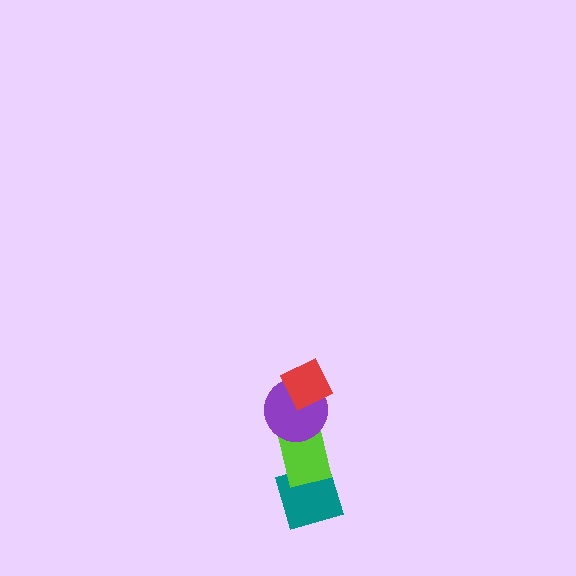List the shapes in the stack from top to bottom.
From top to bottom: the red diamond, the purple circle, the lime rectangle, the teal diamond.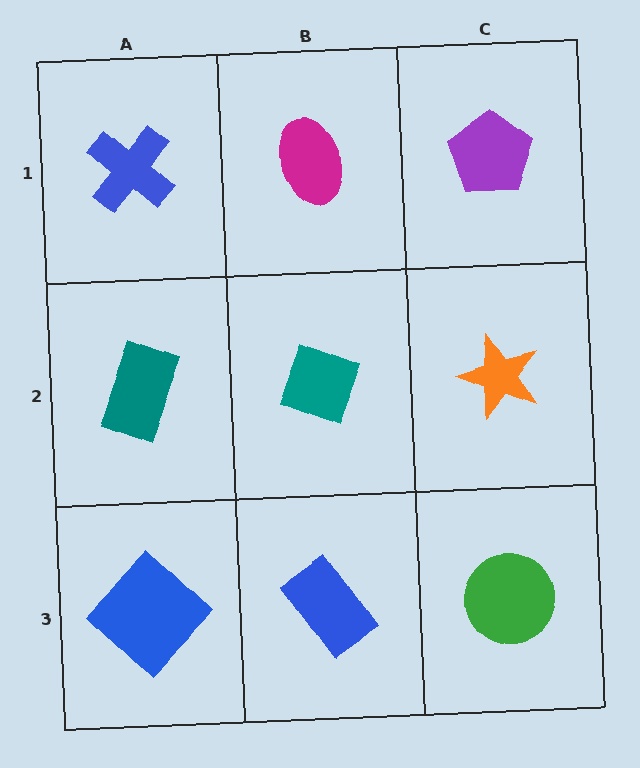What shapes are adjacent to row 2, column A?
A blue cross (row 1, column A), a blue diamond (row 3, column A), a teal diamond (row 2, column B).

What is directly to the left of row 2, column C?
A teal diamond.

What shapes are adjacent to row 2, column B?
A magenta ellipse (row 1, column B), a blue rectangle (row 3, column B), a teal rectangle (row 2, column A), an orange star (row 2, column C).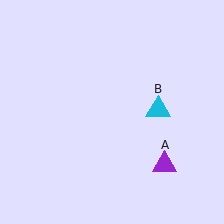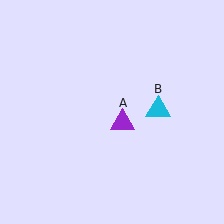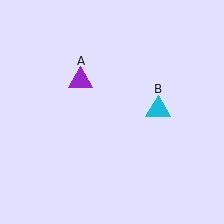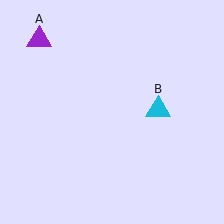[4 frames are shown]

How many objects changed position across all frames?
1 object changed position: purple triangle (object A).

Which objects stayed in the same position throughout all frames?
Cyan triangle (object B) remained stationary.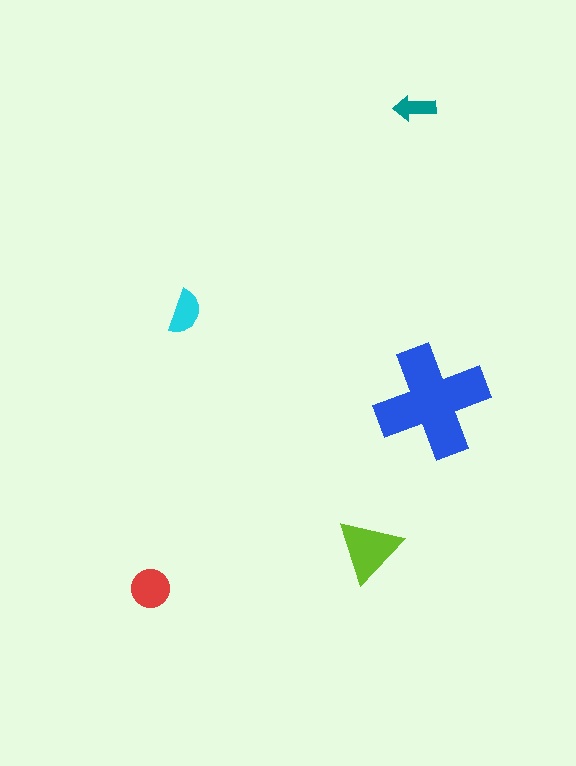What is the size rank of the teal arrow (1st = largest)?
5th.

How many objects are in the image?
There are 5 objects in the image.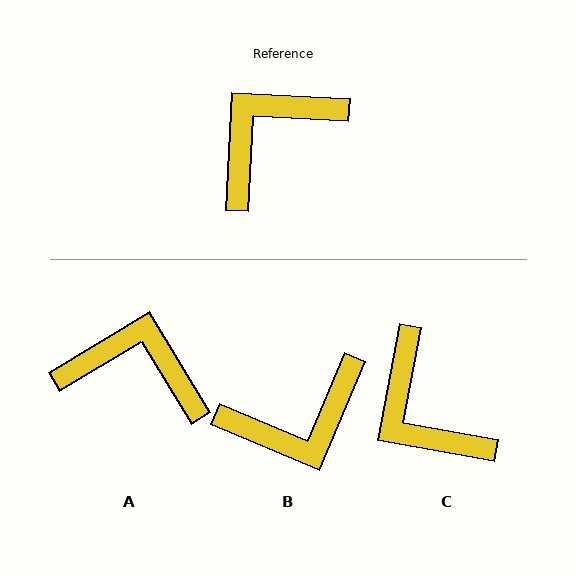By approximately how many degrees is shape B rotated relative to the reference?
Approximately 160 degrees counter-clockwise.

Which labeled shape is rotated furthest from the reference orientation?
B, about 160 degrees away.